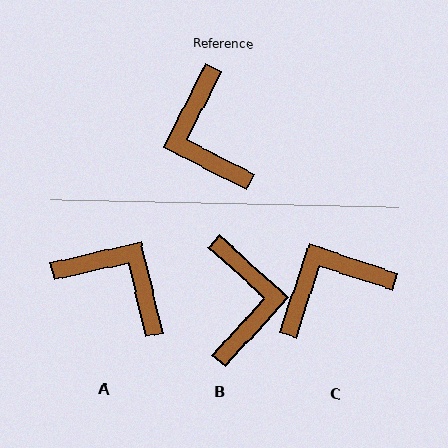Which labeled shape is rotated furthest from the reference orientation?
B, about 164 degrees away.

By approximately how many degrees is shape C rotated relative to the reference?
Approximately 82 degrees clockwise.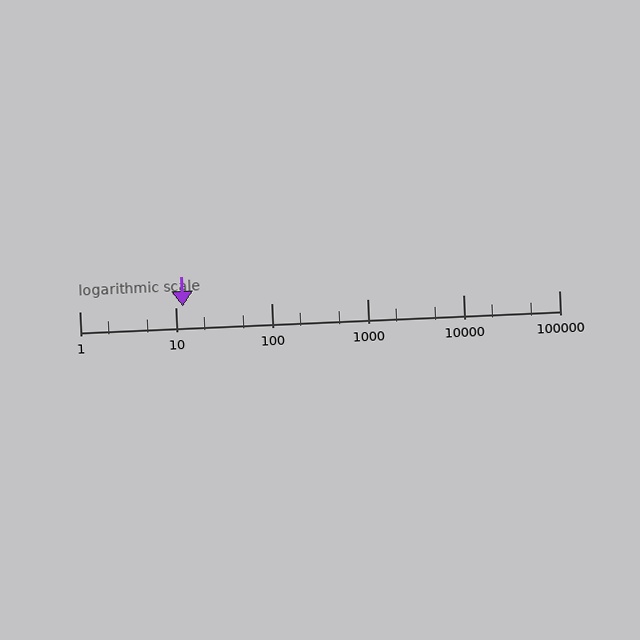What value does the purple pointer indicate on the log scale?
The pointer indicates approximately 12.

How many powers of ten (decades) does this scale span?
The scale spans 5 decades, from 1 to 100000.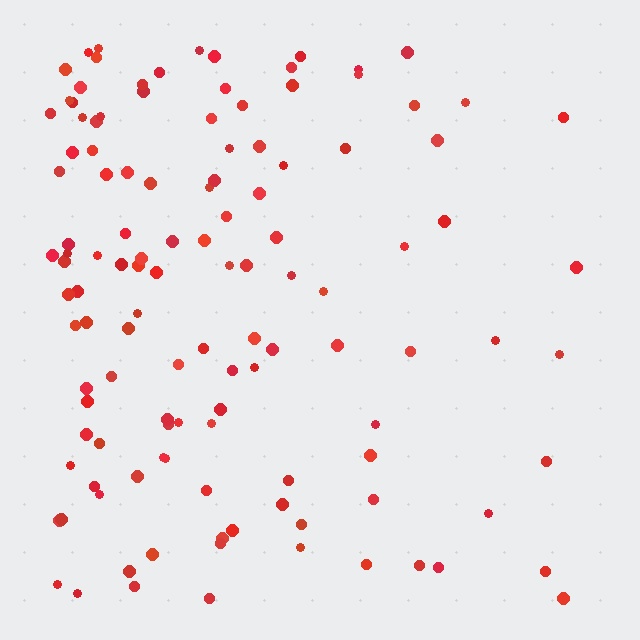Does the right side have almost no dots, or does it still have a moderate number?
Still a moderate number, just noticeably fewer than the left.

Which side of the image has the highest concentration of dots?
The left.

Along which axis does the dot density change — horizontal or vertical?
Horizontal.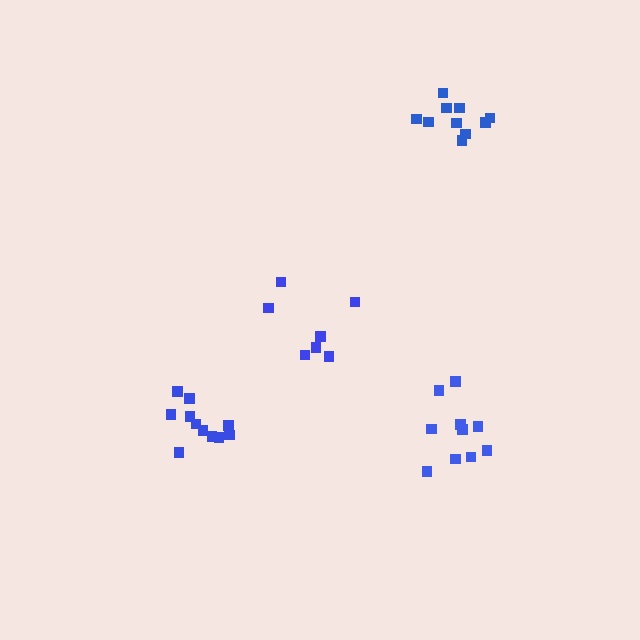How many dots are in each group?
Group 1: 10 dots, Group 2: 7 dots, Group 3: 11 dots, Group 4: 10 dots (38 total).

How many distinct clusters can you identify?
There are 4 distinct clusters.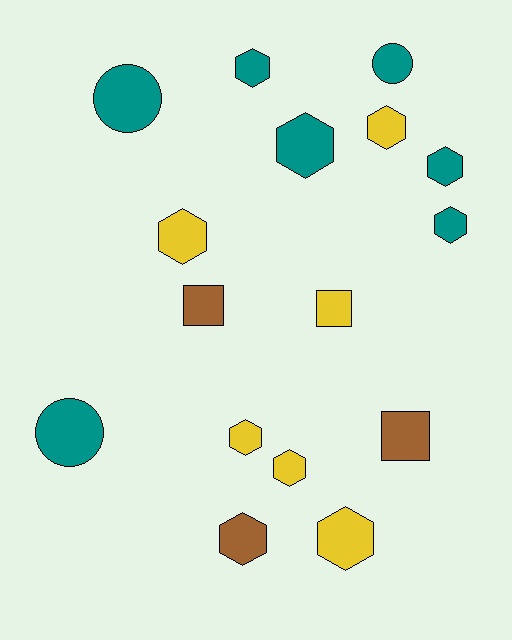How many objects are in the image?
There are 16 objects.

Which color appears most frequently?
Teal, with 7 objects.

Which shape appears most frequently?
Hexagon, with 10 objects.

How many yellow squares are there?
There is 1 yellow square.